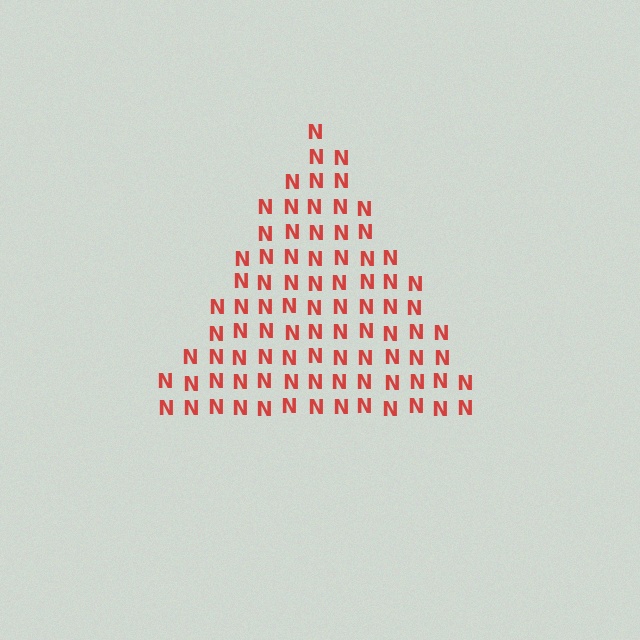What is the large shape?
The large shape is a triangle.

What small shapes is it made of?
It is made of small letter N's.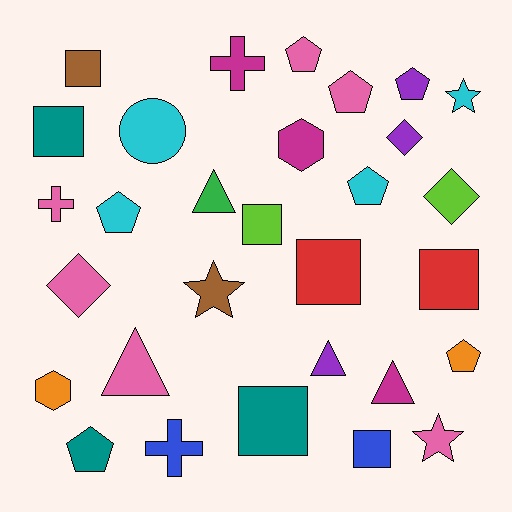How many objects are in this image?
There are 30 objects.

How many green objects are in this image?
There is 1 green object.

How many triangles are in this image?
There are 4 triangles.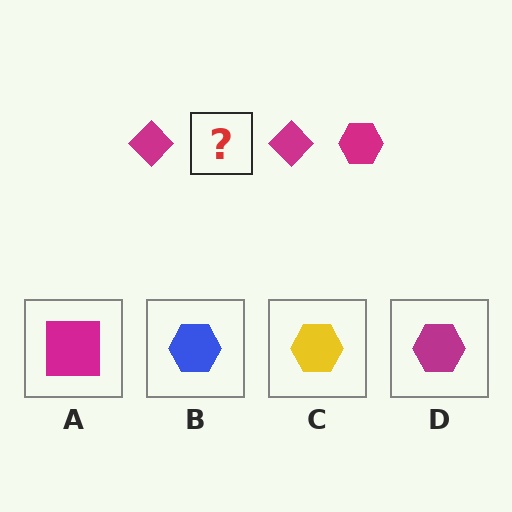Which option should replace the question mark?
Option D.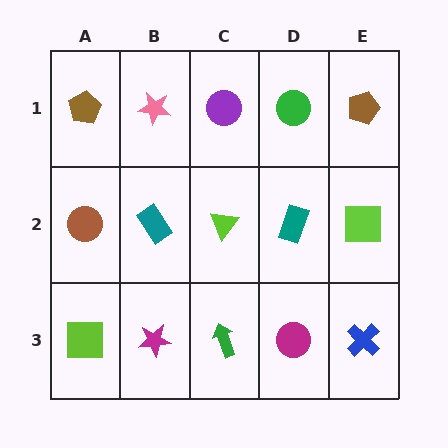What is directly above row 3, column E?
A lime square.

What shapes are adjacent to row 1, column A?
A brown circle (row 2, column A), a pink star (row 1, column B).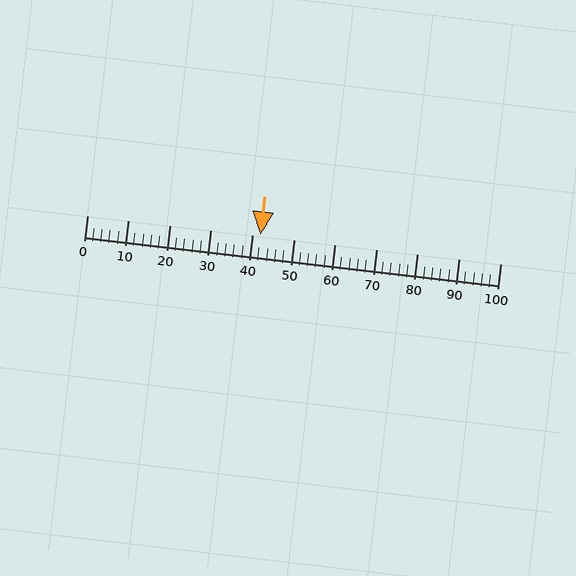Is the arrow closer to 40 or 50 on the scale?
The arrow is closer to 40.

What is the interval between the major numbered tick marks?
The major tick marks are spaced 10 units apart.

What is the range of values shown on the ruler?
The ruler shows values from 0 to 100.